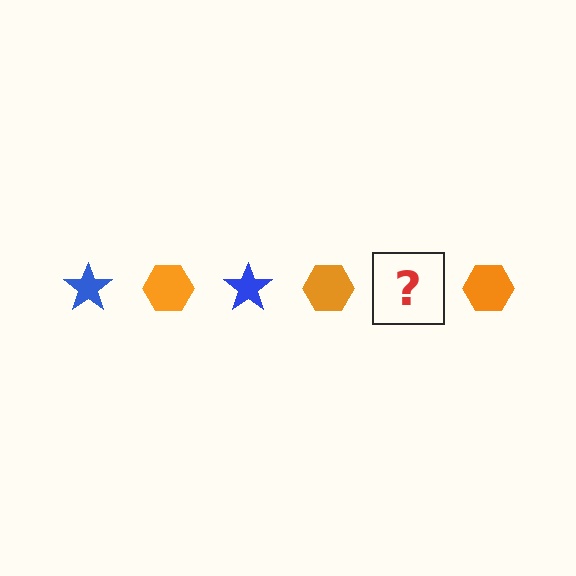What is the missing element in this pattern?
The missing element is a blue star.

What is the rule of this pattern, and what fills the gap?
The rule is that the pattern alternates between blue star and orange hexagon. The gap should be filled with a blue star.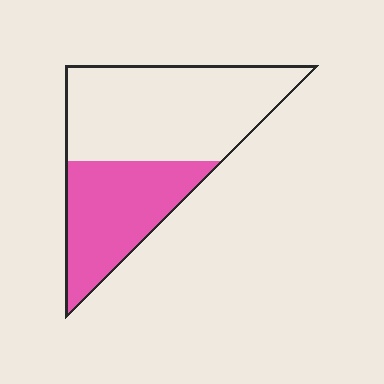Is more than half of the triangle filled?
No.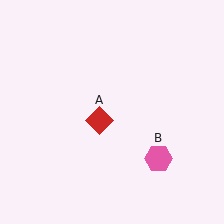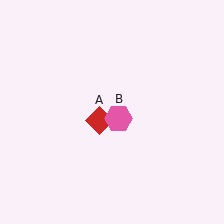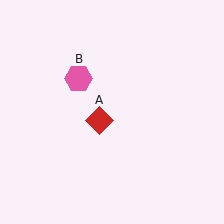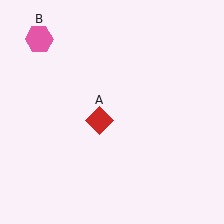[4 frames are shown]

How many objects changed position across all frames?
1 object changed position: pink hexagon (object B).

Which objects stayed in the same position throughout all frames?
Red diamond (object A) remained stationary.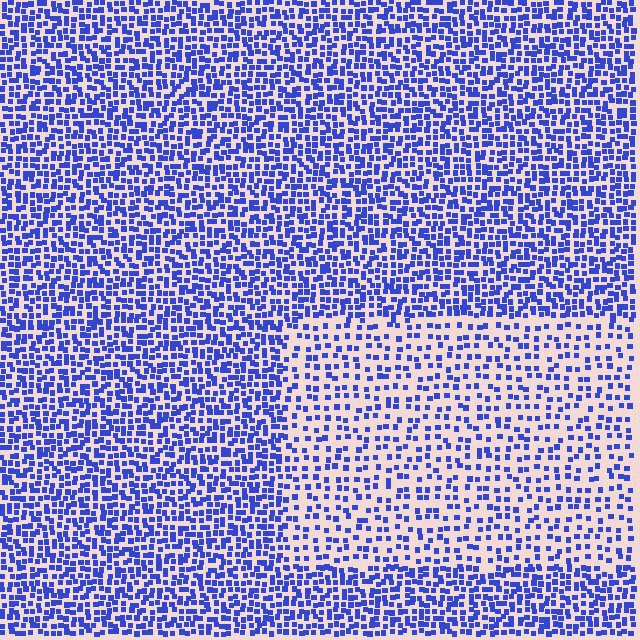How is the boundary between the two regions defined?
The boundary is defined by a change in element density (approximately 2.0x ratio). All elements are the same color, size, and shape.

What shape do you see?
I see a rectangle.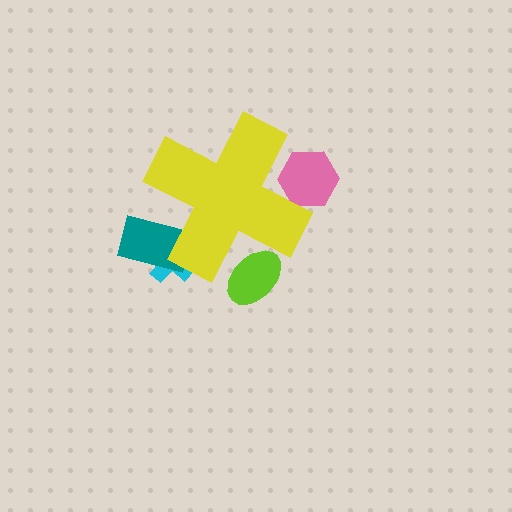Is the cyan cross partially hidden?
Yes, the cyan cross is partially hidden behind the yellow cross.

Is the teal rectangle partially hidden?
Yes, the teal rectangle is partially hidden behind the yellow cross.